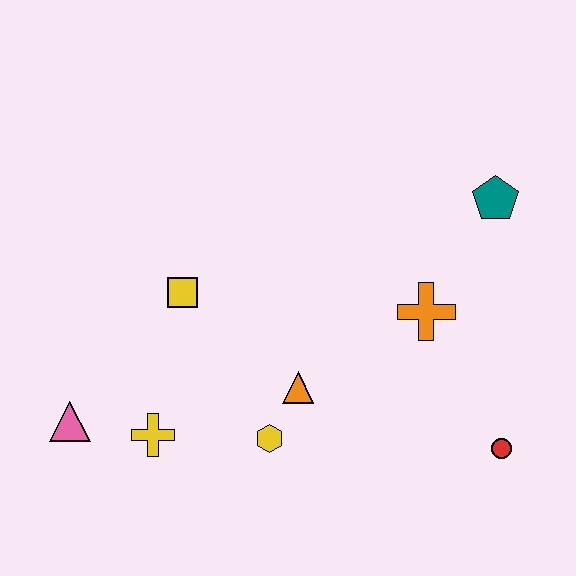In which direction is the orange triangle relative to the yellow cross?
The orange triangle is to the right of the yellow cross.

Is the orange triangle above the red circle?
Yes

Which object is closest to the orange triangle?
The yellow hexagon is closest to the orange triangle.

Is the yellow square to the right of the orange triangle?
No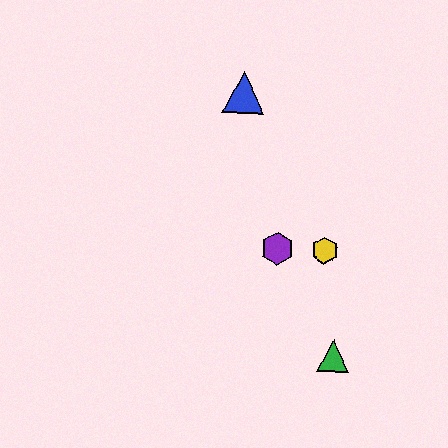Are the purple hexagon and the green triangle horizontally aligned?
No, the purple hexagon is at y≈248 and the green triangle is at y≈356.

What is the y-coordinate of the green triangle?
The green triangle is at y≈356.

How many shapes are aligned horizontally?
3 shapes (the red star, the yellow hexagon, the purple hexagon) are aligned horizontally.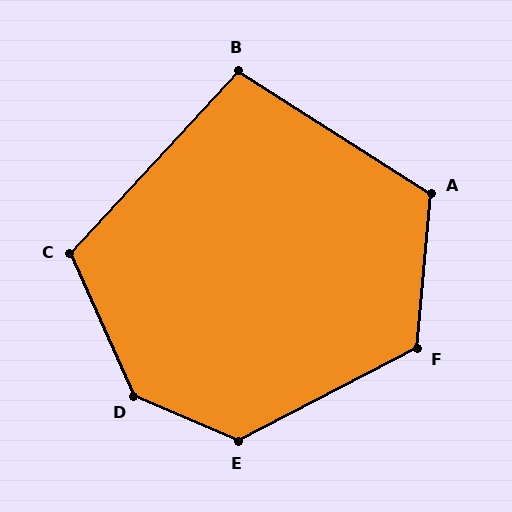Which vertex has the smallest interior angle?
B, at approximately 100 degrees.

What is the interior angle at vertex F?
Approximately 122 degrees (obtuse).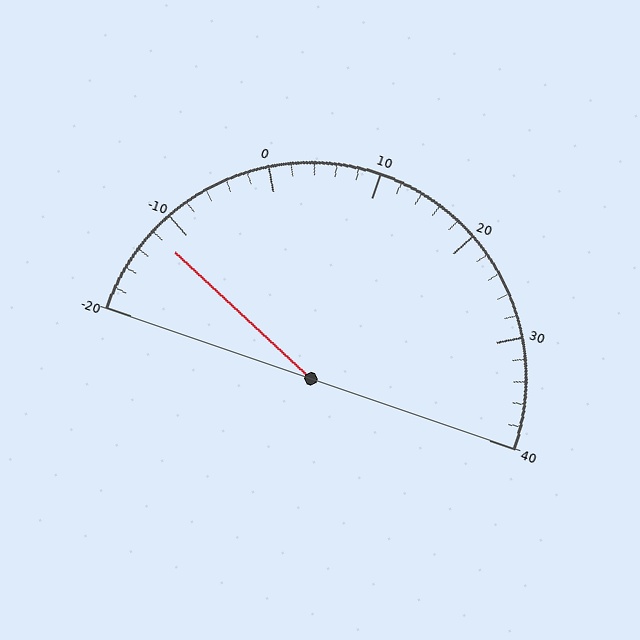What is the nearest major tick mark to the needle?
The nearest major tick mark is -10.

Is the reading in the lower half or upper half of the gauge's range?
The reading is in the lower half of the range (-20 to 40).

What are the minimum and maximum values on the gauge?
The gauge ranges from -20 to 40.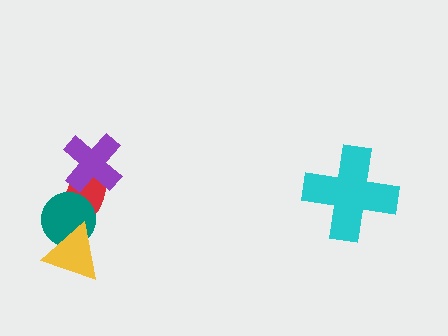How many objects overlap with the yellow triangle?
1 object overlaps with the yellow triangle.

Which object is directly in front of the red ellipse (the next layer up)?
The teal circle is directly in front of the red ellipse.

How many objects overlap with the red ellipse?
2 objects overlap with the red ellipse.